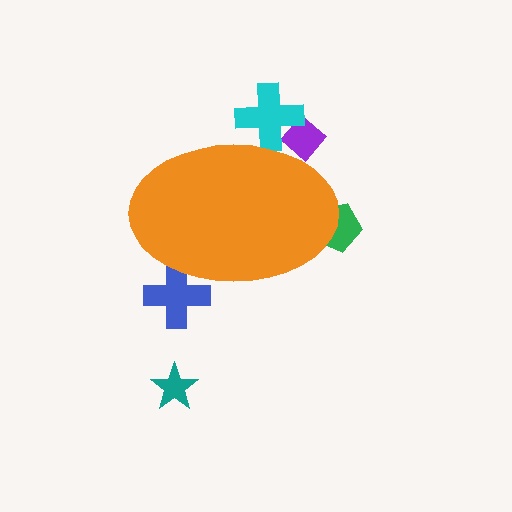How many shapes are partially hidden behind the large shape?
4 shapes are partially hidden.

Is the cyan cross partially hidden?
Yes, the cyan cross is partially hidden behind the orange ellipse.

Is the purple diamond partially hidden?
Yes, the purple diamond is partially hidden behind the orange ellipse.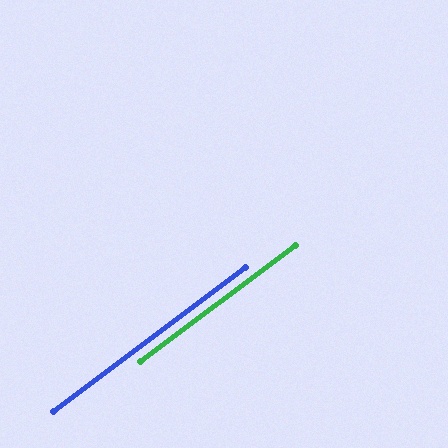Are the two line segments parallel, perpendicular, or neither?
Parallel — their directions differ by only 0.2°.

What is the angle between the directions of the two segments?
Approximately 0 degrees.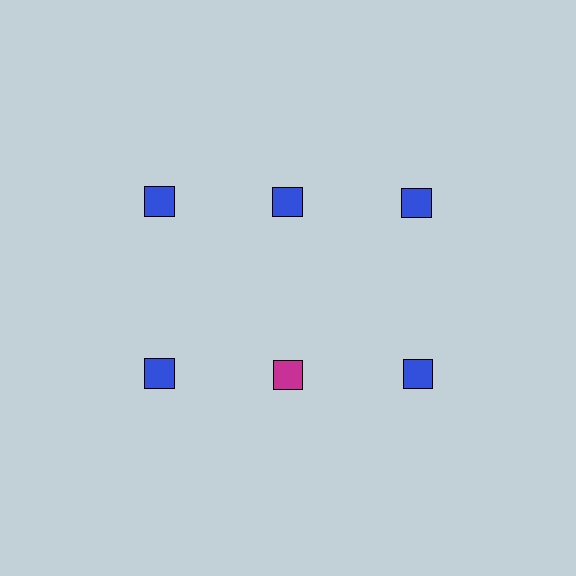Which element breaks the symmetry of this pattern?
The magenta square in the second row, second from left column breaks the symmetry. All other shapes are blue squares.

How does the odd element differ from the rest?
It has a different color: magenta instead of blue.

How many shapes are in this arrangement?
There are 6 shapes arranged in a grid pattern.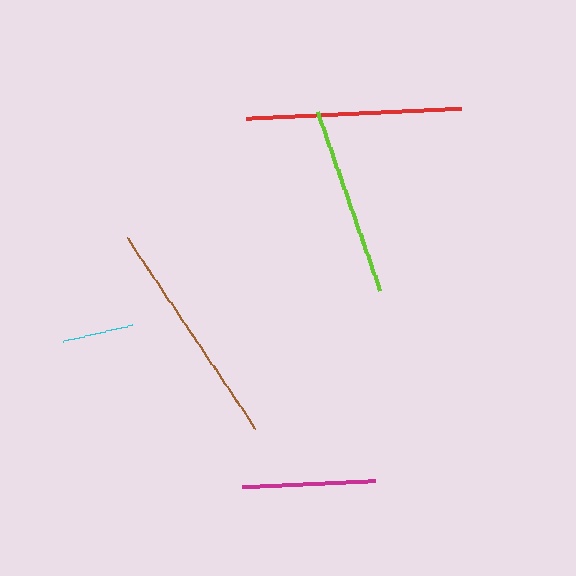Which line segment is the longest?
The brown line is the longest at approximately 229 pixels.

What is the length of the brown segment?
The brown segment is approximately 229 pixels long.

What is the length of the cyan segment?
The cyan segment is approximately 70 pixels long.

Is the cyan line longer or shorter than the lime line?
The lime line is longer than the cyan line.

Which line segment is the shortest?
The cyan line is the shortest at approximately 70 pixels.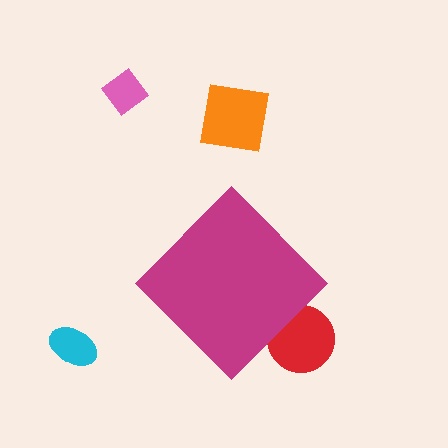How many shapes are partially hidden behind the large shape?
1 shape is partially hidden.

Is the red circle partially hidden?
Yes, the red circle is partially hidden behind the magenta diamond.